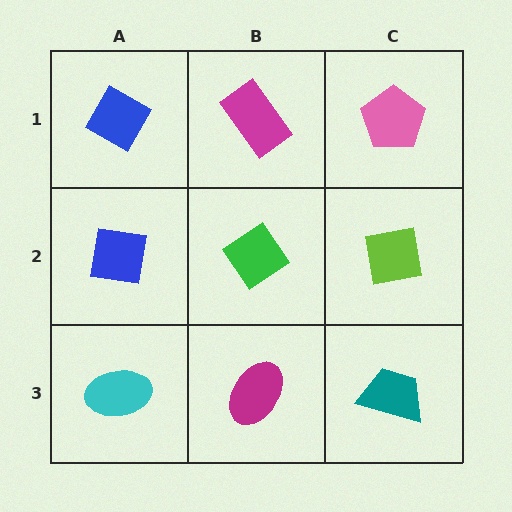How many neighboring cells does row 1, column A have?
2.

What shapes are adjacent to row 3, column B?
A green diamond (row 2, column B), a cyan ellipse (row 3, column A), a teal trapezoid (row 3, column C).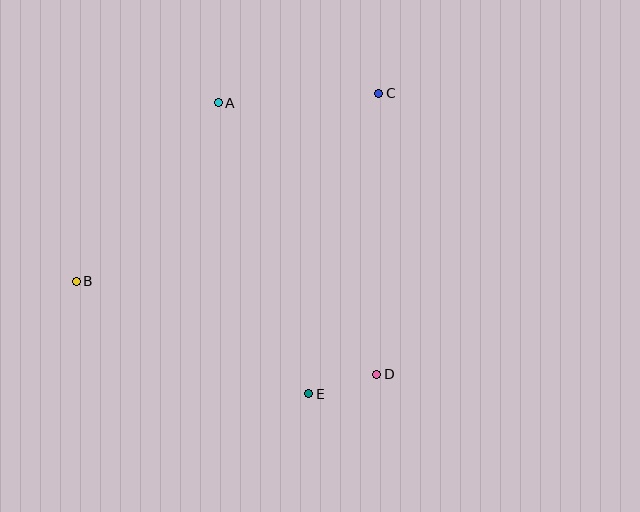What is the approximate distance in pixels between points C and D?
The distance between C and D is approximately 281 pixels.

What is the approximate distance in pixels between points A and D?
The distance between A and D is approximately 314 pixels.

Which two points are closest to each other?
Points D and E are closest to each other.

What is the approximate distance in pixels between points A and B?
The distance between A and B is approximately 228 pixels.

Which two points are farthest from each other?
Points B and C are farthest from each other.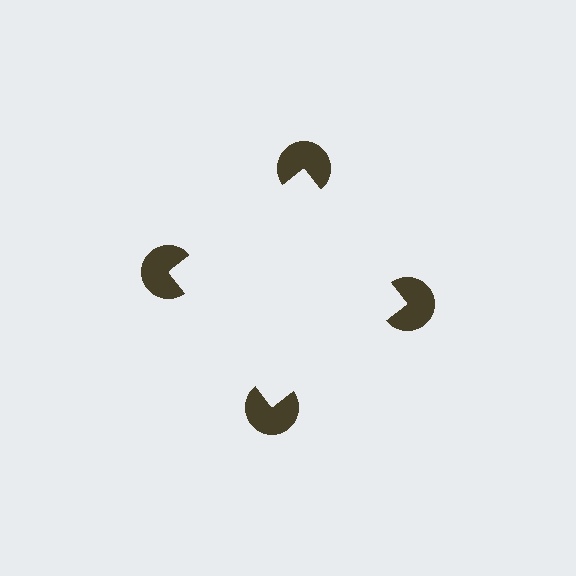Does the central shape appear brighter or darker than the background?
It typically appears slightly brighter than the background, even though no actual brightness change is drawn.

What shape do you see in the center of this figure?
An illusory square — its edges are inferred from the aligned wedge cuts in the pac-man discs, not physically drawn.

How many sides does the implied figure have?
4 sides.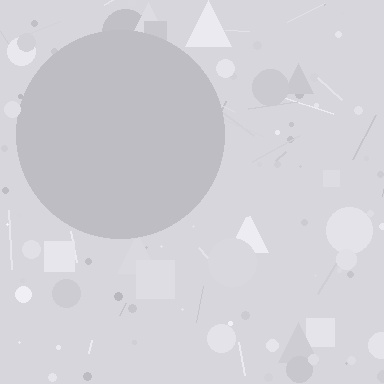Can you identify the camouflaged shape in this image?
The camouflaged shape is a circle.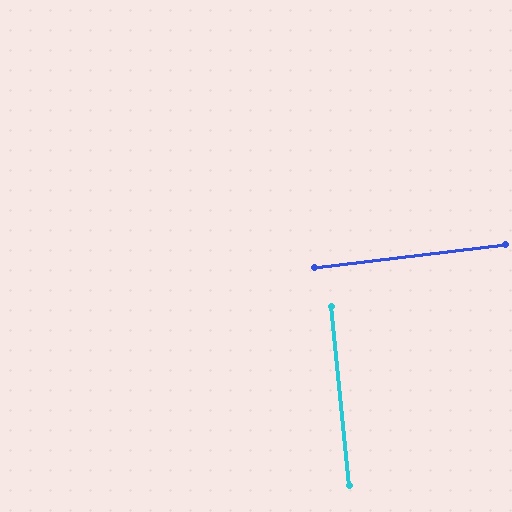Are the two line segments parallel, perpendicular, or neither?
Perpendicular — they meet at approximately 89°.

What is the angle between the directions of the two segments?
Approximately 89 degrees.